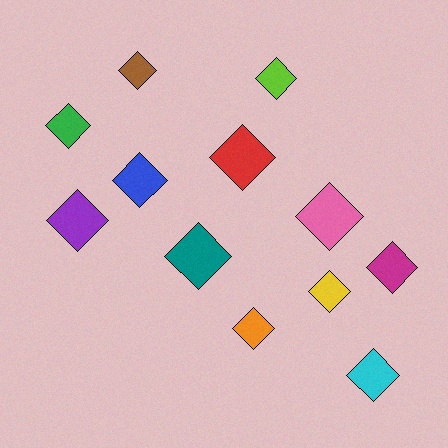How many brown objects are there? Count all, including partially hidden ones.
There is 1 brown object.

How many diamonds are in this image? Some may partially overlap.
There are 12 diamonds.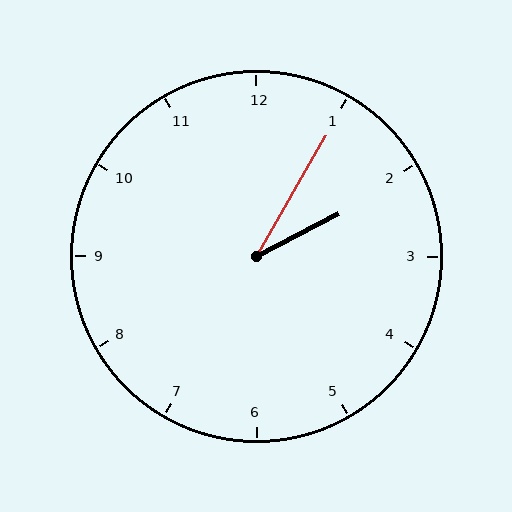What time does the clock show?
2:05.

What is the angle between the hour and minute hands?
Approximately 32 degrees.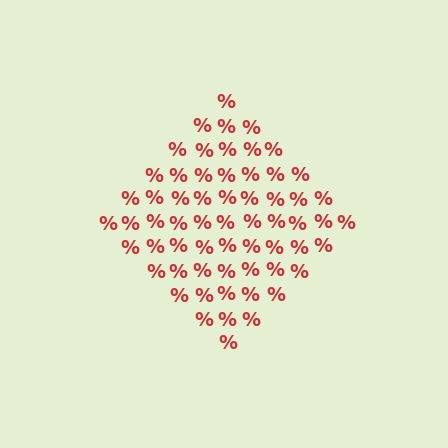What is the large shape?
The large shape is a diamond.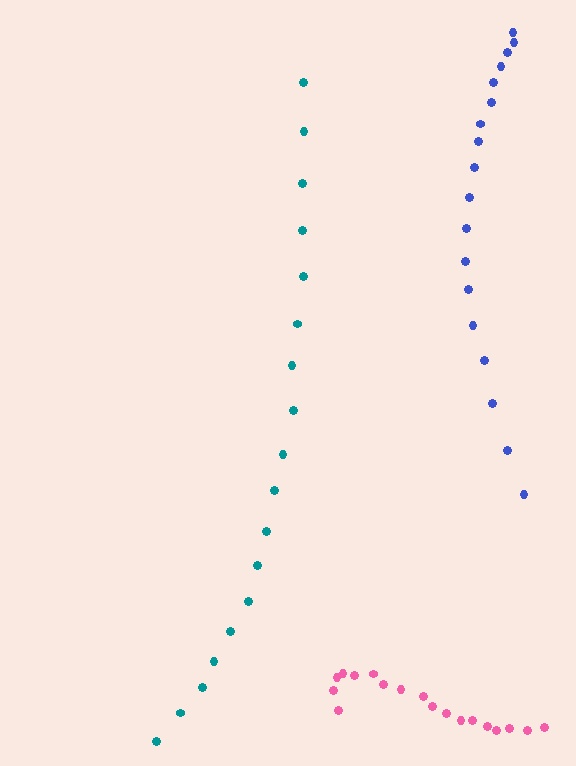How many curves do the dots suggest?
There are 3 distinct paths.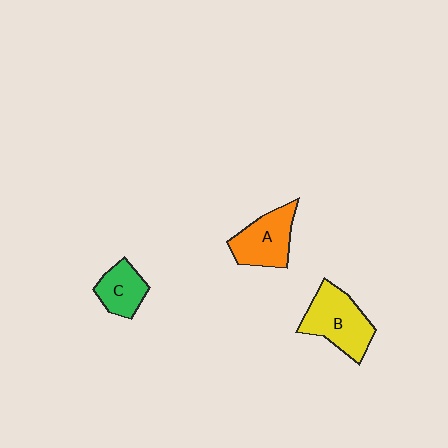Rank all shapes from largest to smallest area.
From largest to smallest: B (yellow), A (orange), C (green).